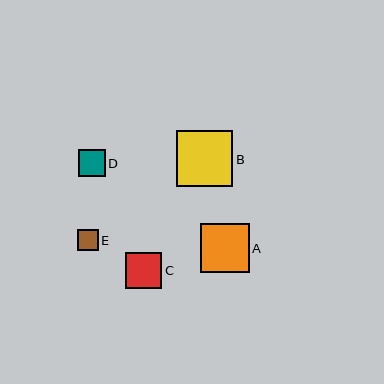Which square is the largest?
Square B is the largest with a size of approximately 57 pixels.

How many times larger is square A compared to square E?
Square A is approximately 2.4 times the size of square E.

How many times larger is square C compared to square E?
Square C is approximately 1.8 times the size of square E.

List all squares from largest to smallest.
From largest to smallest: B, A, C, D, E.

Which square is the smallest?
Square E is the smallest with a size of approximately 21 pixels.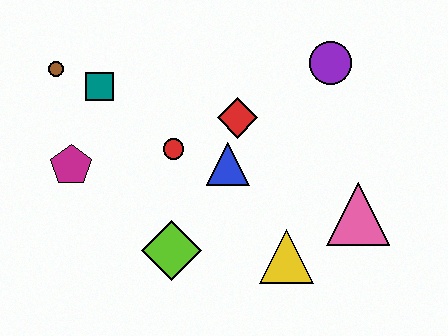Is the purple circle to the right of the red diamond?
Yes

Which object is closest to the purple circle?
The red diamond is closest to the purple circle.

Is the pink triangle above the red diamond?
No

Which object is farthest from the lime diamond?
The purple circle is farthest from the lime diamond.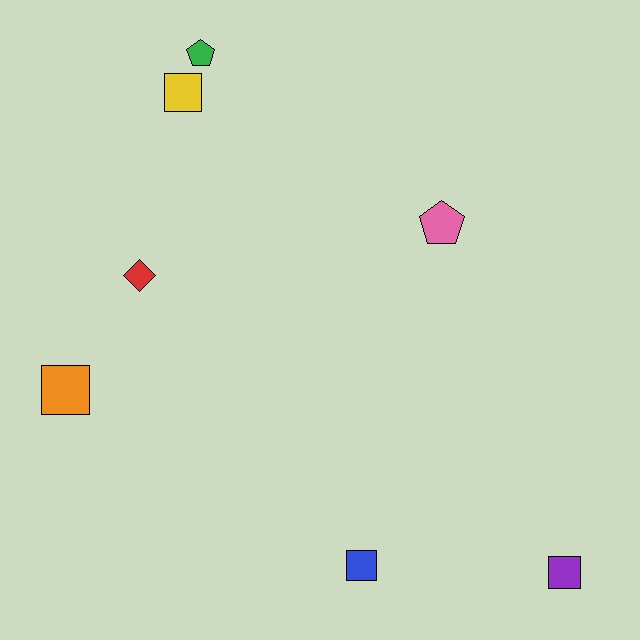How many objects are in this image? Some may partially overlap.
There are 7 objects.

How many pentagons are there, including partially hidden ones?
There are 2 pentagons.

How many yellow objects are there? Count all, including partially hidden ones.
There is 1 yellow object.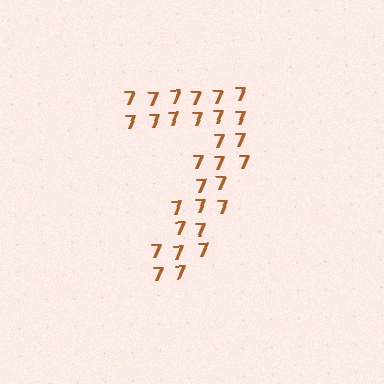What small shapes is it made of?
It is made of small digit 7's.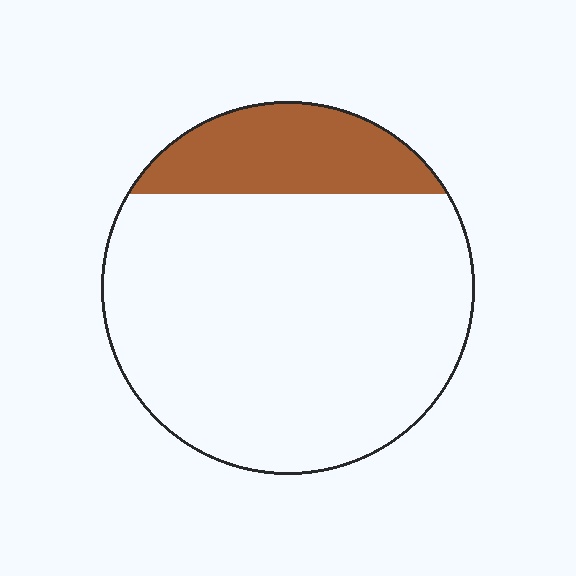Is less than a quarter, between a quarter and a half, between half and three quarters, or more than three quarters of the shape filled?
Less than a quarter.